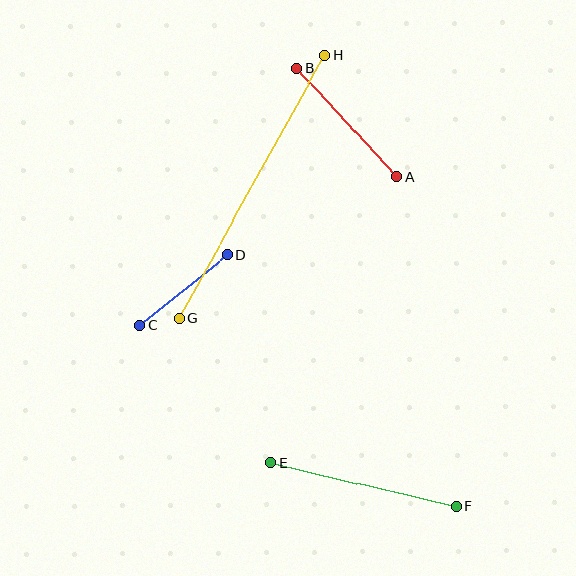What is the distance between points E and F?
The distance is approximately 190 pixels.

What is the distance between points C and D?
The distance is approximately 112 pixels.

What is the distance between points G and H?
The distance is approximately 301 pixels.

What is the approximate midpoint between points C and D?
The midpoint is at approximately (183, 290) pixels.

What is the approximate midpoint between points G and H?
The midpoint is at approximately (252, 187) pixels.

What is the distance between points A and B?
The distance is approximately 148 pixels.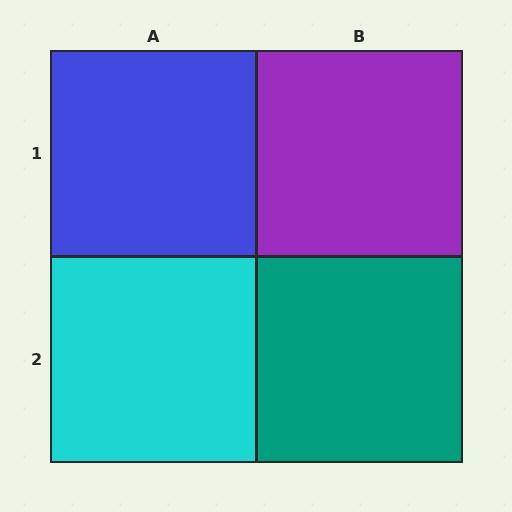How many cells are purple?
1 cell is purple.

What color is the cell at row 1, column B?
Purple.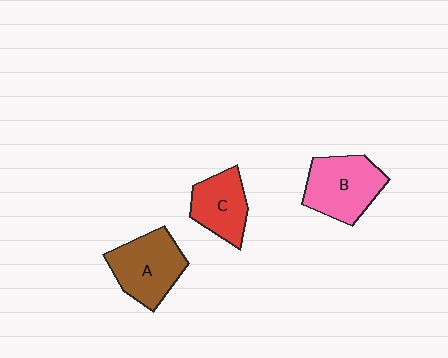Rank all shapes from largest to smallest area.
From largest to smallest: B (pink), A (brown), C (red).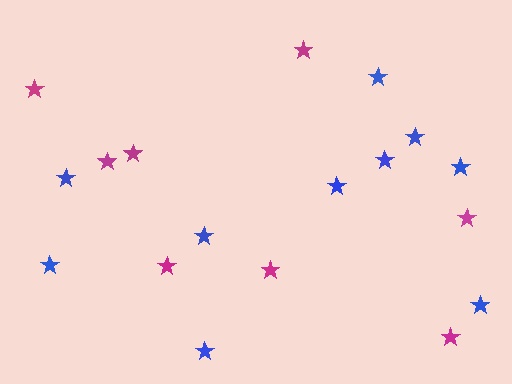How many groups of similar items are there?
There are 2 groups: one group of blue stars (10) and one group of magenta stars (8).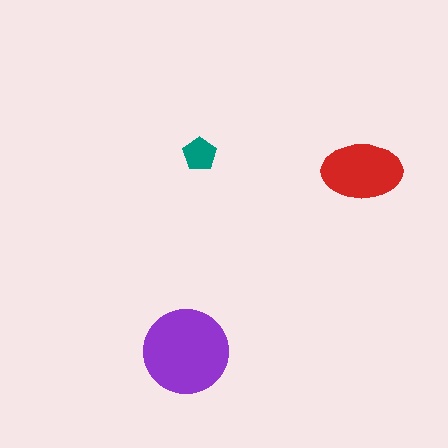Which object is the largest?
The purple circle.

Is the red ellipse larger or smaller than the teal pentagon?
Larger.